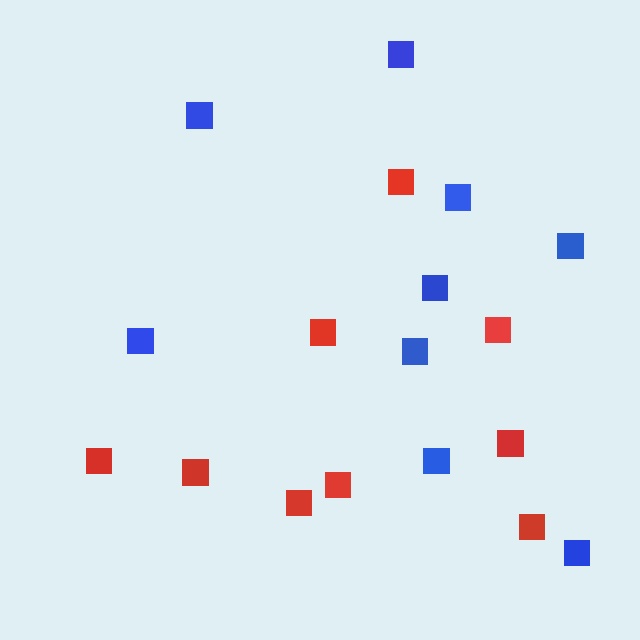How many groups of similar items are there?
There are 2 groups: one group of blue squares (9) and one group of red squares (9).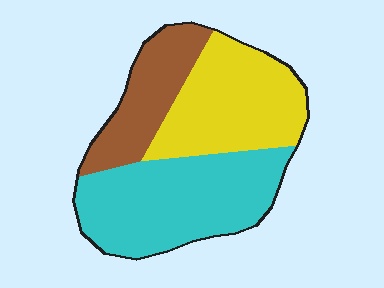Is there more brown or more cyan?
Cyan.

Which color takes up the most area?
Cyan, at roughly 45%.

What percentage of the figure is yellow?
Yellow takes up about one third (1/3) of the figure.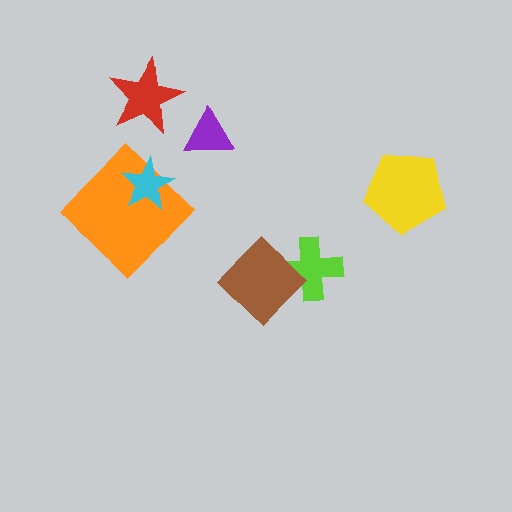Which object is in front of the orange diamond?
The cyan star is in front of the orange diamond.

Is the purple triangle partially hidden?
No, no other shape covers it.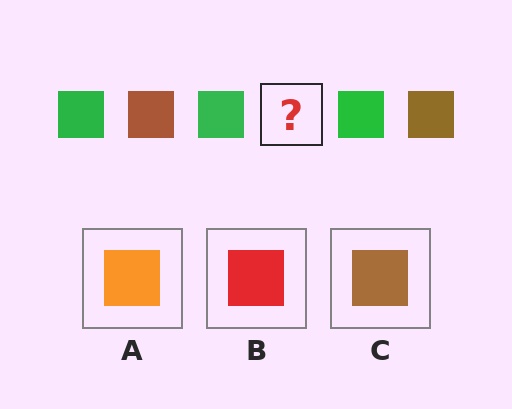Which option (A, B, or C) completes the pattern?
C.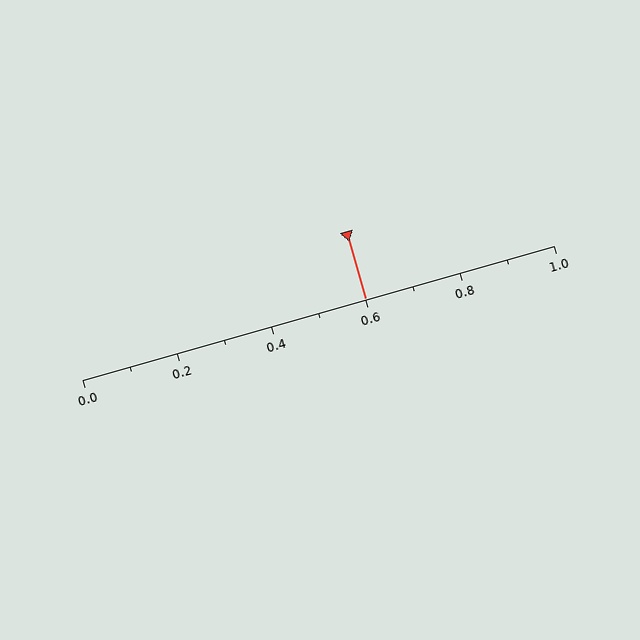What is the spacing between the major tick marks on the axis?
The major ticks are spaced 0.2 apart.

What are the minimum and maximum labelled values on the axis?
The axis runs from 0.0 to 1.0.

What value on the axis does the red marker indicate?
The marker indicates approximately 0.6.